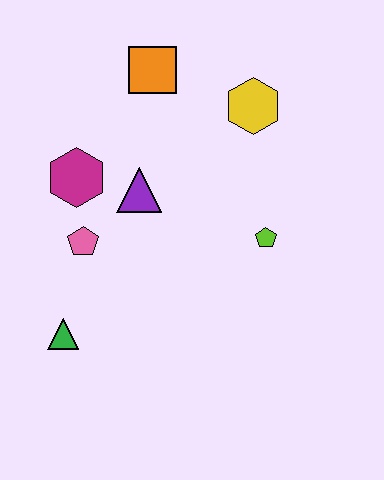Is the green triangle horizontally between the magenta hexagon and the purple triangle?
No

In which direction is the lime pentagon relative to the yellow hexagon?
The lime pentagon is below the yellow hexagon.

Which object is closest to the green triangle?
The pink pentagon is closest to the green triangle.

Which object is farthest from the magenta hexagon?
The lime pentagon is farthest from the magenta hexagon.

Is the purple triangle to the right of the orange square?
No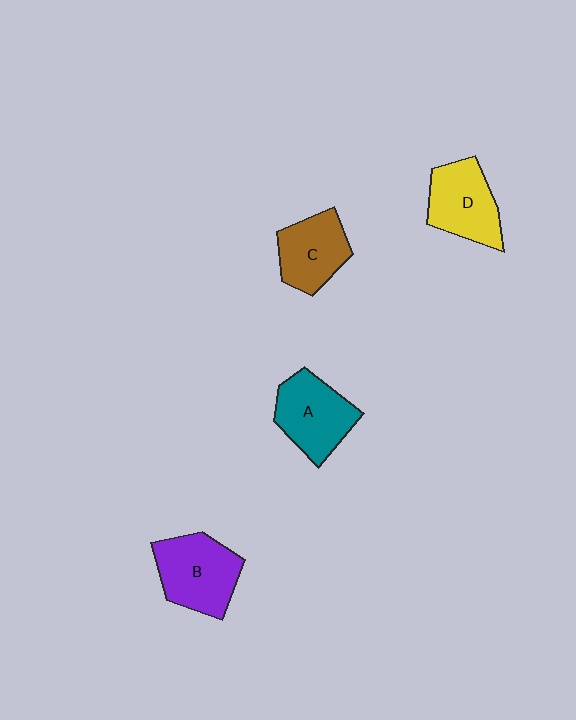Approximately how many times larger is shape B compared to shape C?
Approximately 1.2 times.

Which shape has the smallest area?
Shape C (brown).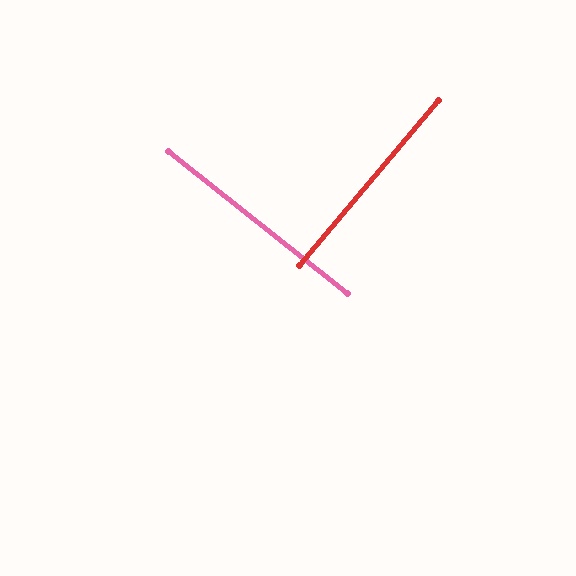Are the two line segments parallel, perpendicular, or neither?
Perpendicular — they meet at approximately 88°.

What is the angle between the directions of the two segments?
Approximately 88 degrees.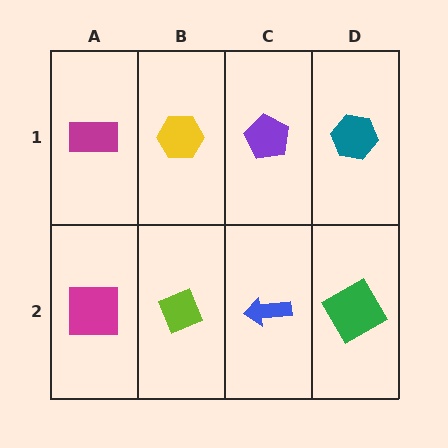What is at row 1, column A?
A magenta rectangle.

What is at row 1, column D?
A teal hexagon.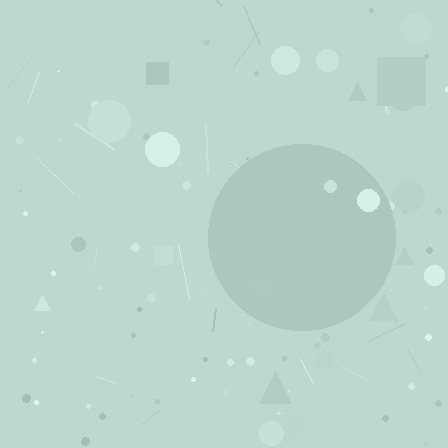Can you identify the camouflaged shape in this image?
The camouflaged shape is a circle.